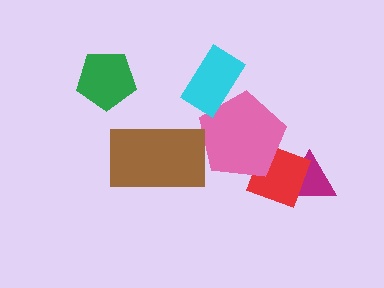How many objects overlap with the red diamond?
2 objects overlap with the red diamond.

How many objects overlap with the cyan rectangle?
1 object overlaps with the cyan rectangle.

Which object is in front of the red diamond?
The pink pentagon is in front of the red diamond.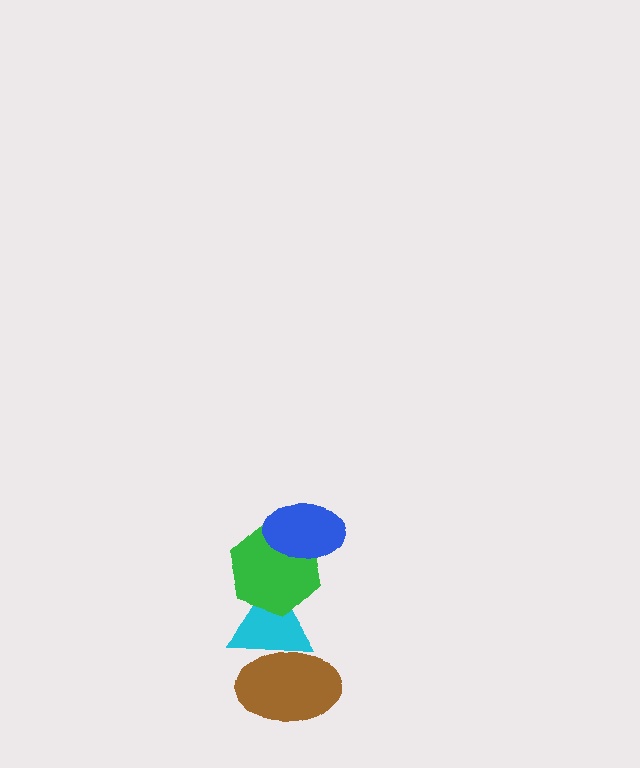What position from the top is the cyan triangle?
The cyan triangle is 3rd from the top.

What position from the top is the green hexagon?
The green hexagon is 2nd from the top.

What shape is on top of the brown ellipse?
The cyan triangle is on top of the brown ellipse.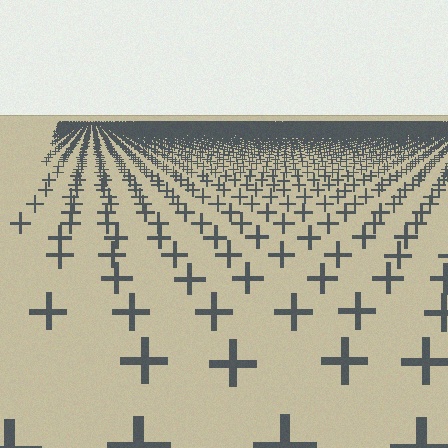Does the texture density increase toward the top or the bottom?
Density increases toward the top.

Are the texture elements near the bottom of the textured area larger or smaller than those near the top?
Larger. Near the bottom, elements are closer to the viewer and appear at a bigger on-screen size.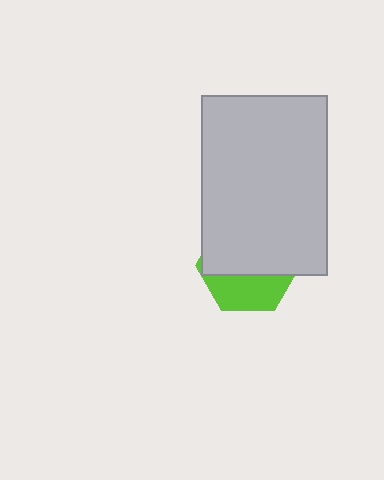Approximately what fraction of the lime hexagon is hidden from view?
Roughly 63% of the lime hexagon is hidden behind the light gray rectangle.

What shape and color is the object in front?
The object in front is a light gray rectangle.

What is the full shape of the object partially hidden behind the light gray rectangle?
The partially hidden object is a lime hexagon.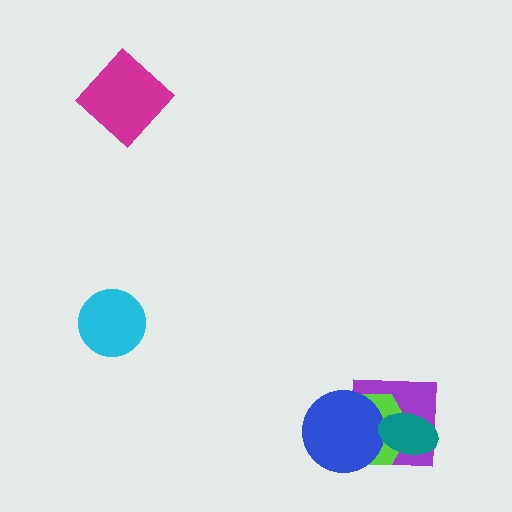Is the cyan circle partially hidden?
No, no other shape covers it.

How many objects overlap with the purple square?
3 objects overlap with the purple square.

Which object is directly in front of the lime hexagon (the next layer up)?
The blue circle is directly in front of the lime hexagon.